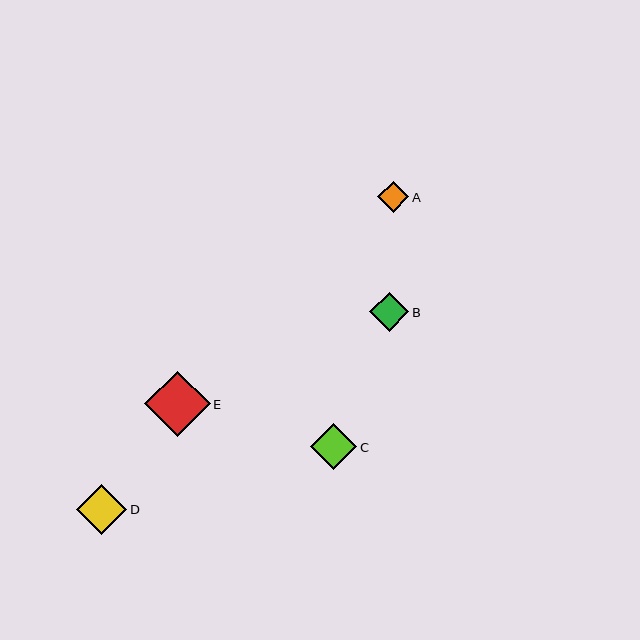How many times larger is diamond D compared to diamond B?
Diamond D is approximately 1.3 times the size of diamond B.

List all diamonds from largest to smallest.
From largest to smallest: E, D, C, B, A.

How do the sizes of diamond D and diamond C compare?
Diamond D and diamond C are approximately the same size.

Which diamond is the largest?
Diamond E is the largest with a size of approximately 65 pixels.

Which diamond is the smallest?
Diamond A is the smallest with a size of approximately 31 pixels.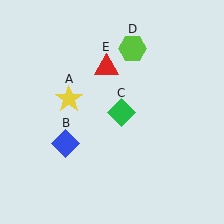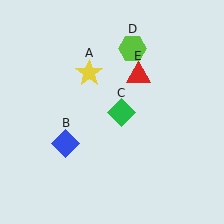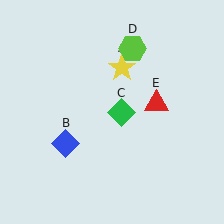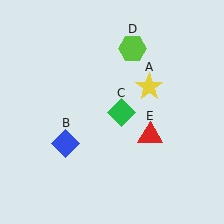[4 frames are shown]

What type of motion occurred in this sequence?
The yellow star (object A), red triangle (object E) rotated clockwise around the center of the scene.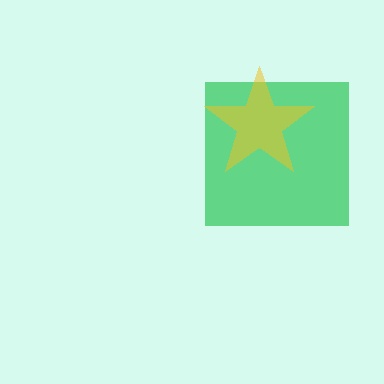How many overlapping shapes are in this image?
There are 2 overlapping shapes in the image.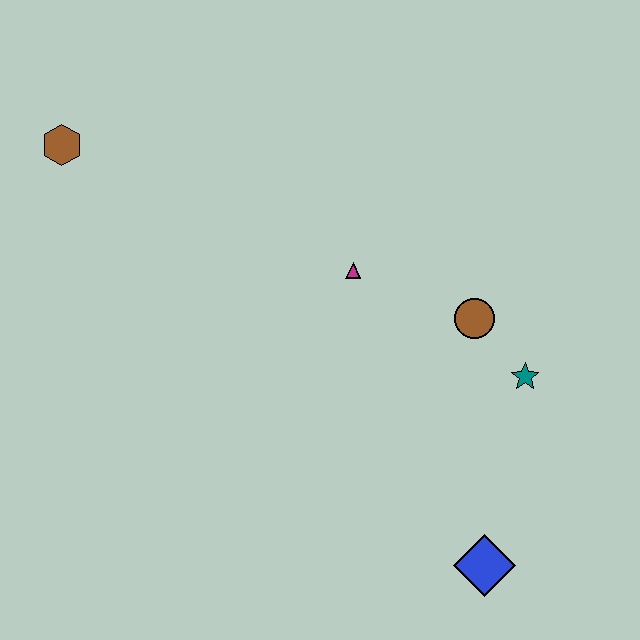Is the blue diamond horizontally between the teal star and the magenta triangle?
Yes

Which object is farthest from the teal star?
The brown hexagon is farthest from the teal star.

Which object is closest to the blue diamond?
The teal star is closest to the blue diamond.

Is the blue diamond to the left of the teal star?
Yes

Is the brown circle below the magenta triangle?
Yes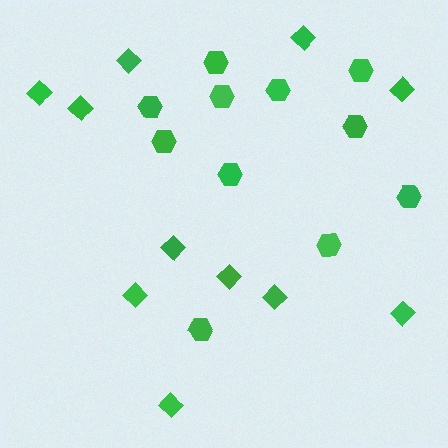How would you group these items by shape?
There are 2 groups: one group of hexagons (11) and one group of diamonds (11).